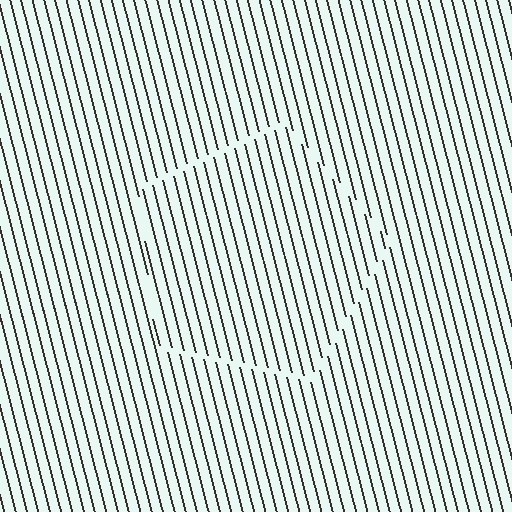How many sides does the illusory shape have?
5 sides — the line-ends trace a pentagon.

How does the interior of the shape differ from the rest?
The interior of the shape contains the same grating, shifted by half a period — the contour is defined by the phase discontinuity where line-ends from the inner and outer gratings abut.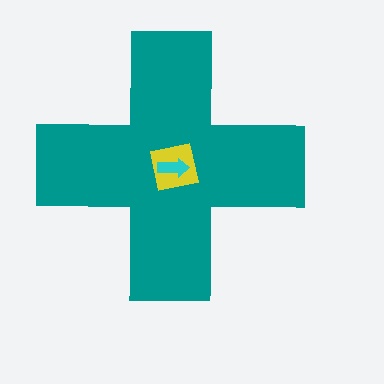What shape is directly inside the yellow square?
The cyan arrow.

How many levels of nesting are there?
3.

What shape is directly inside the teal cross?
The yellow square.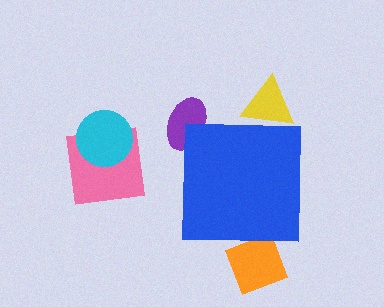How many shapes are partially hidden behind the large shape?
3 shapes are partially hidden.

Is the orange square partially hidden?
Yes, the orange square is partially hidden behind the blue square.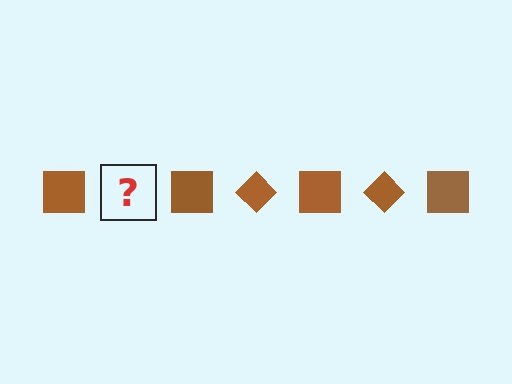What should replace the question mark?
The question mark should be replaced with a brown diamond.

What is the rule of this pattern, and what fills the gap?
The rule is that the pattern cycles through square, diamond shapes in brown. The gap should be filled with a brown diamond.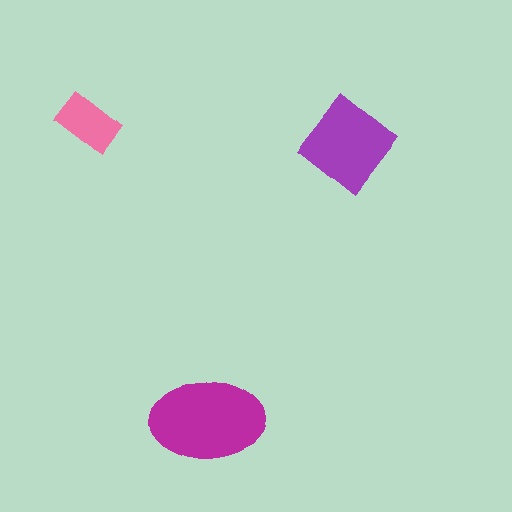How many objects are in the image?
There are 3 objects in the image.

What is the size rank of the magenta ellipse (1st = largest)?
1st.